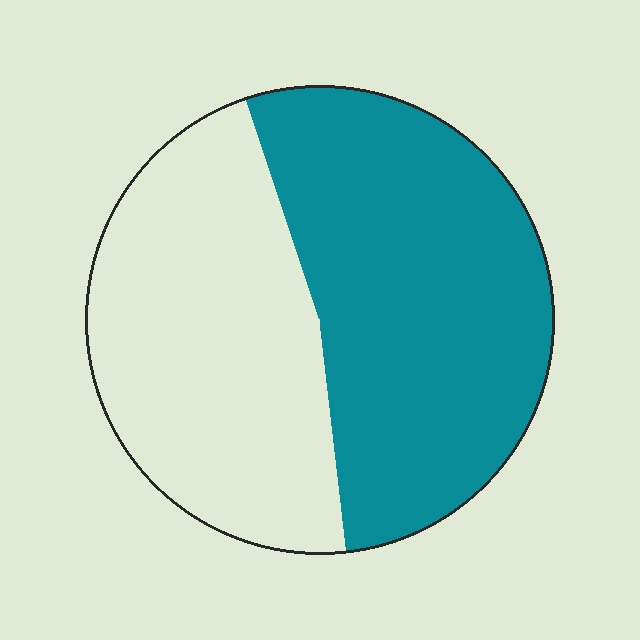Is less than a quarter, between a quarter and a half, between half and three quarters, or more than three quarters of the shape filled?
Between half and three quarters.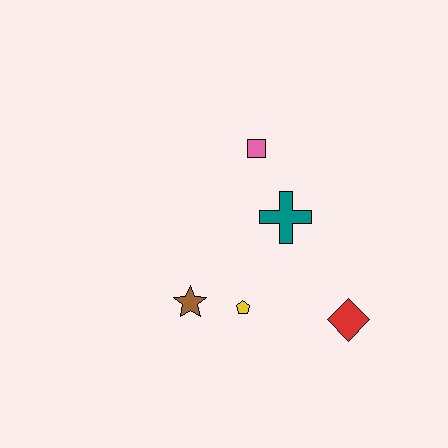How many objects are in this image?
There are 5 objects.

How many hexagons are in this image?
There are no hexagons.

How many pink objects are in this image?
There is 1 pink object.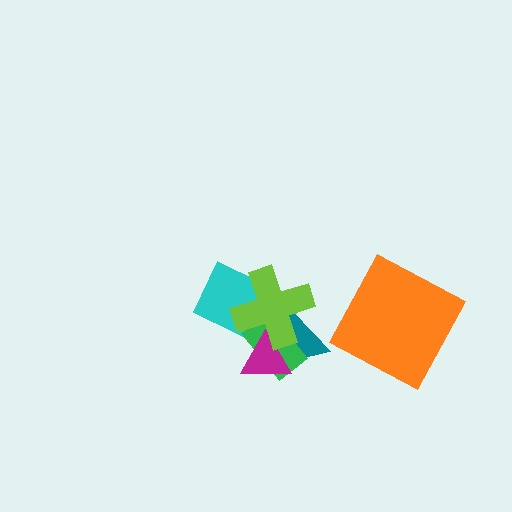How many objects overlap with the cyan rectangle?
4 objects overlap with the cyan rectangle.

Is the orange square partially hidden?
No, no other shape covers it.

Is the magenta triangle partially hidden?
Yes, it is partially covered by another shape.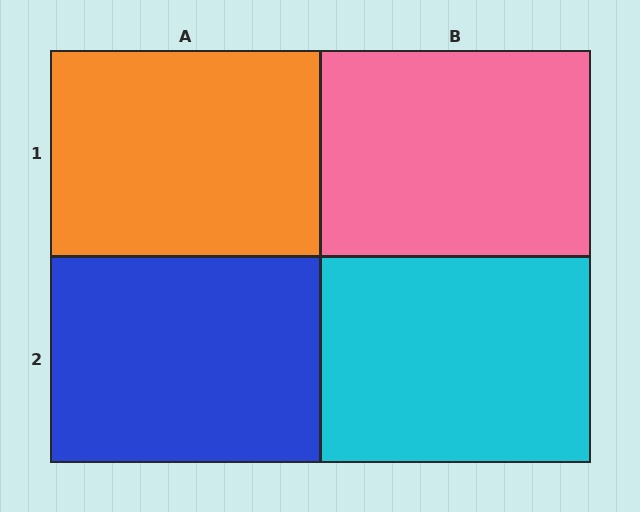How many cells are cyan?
1 cell is cyan.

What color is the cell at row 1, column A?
Orange.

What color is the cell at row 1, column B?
Pink.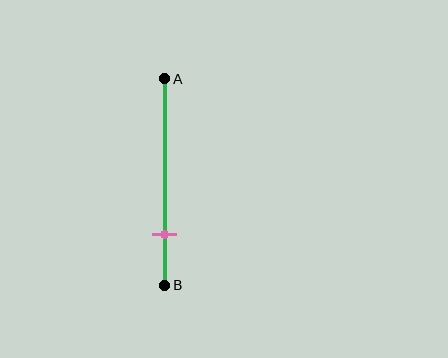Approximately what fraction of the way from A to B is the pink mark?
The pink mark is approximately 75% of the way from A to B.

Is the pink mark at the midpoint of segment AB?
No, the mark is at about 75% from A, not at the 50% midpoint.